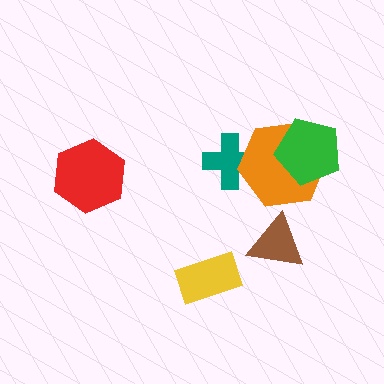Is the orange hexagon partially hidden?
Yes, it is partially covered by another shape.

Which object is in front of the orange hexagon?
The green pentagon is in front of the orange hexagon.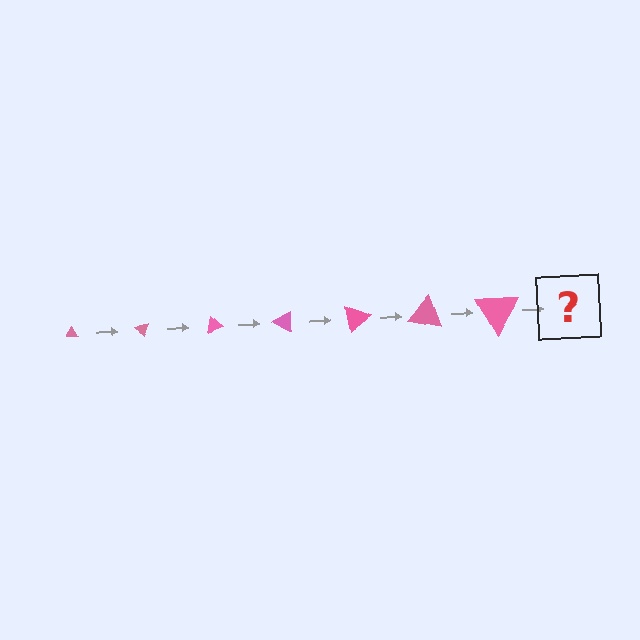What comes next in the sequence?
The next element should be a triangle, larger than the previous one and rotated 350 degrees from the start.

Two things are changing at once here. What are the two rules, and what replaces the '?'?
The two rules are that the triangle grows larger each step and it rotates 50 degrees each step. The '?' should be a triangle, larger than the previous one and rotated 350 degrees from the start.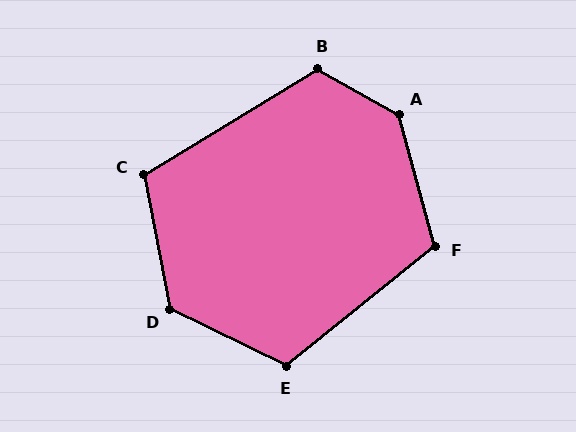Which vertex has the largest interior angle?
A, at approximately 135 degrees.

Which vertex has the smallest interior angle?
C, at approximately 110 degrees.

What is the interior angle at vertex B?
Approximately 119 degrees (obtuse).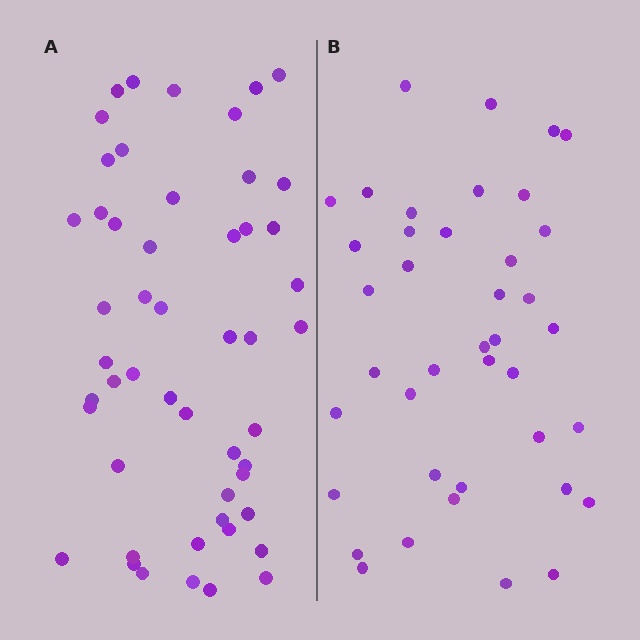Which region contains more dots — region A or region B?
Region A (the left region) has more dots.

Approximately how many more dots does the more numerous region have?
Region A has roughly 12 or so more dots than region B.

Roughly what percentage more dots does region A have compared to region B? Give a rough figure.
About 30% more.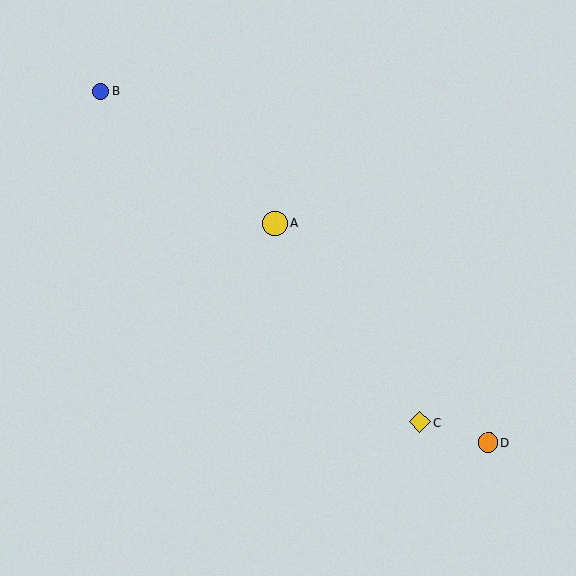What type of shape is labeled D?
Shape D is an orange circle.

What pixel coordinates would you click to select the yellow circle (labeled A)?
Click at (275, 223) to select the yellow circle A.